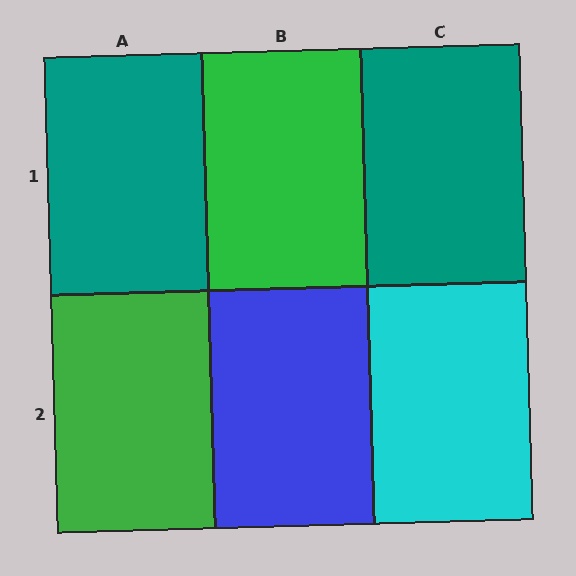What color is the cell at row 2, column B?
Blue.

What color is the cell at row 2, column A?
Green.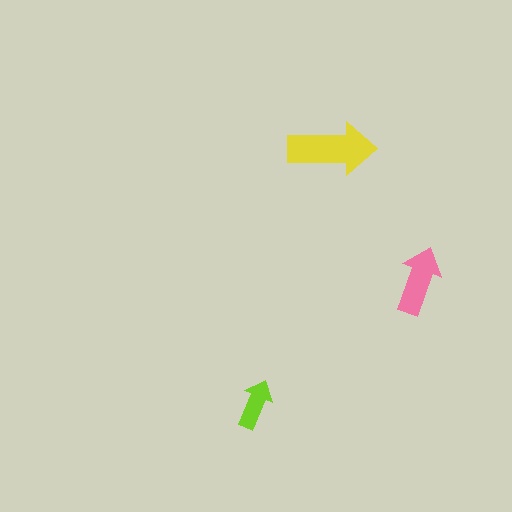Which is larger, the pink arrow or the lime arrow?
The pink one.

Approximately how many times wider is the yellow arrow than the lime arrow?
About 2 times wider.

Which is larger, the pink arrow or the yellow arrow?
The yellow one.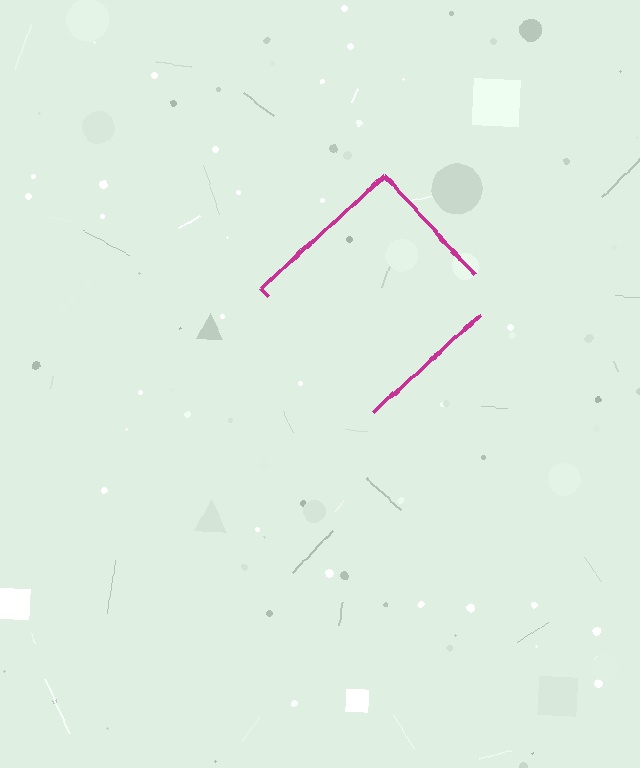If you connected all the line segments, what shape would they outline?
They would outline a diamond.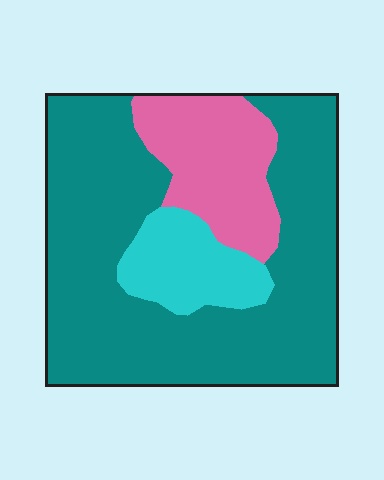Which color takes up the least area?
Cyan, at roughly 15%.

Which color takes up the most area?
Teal, at roughly 70%.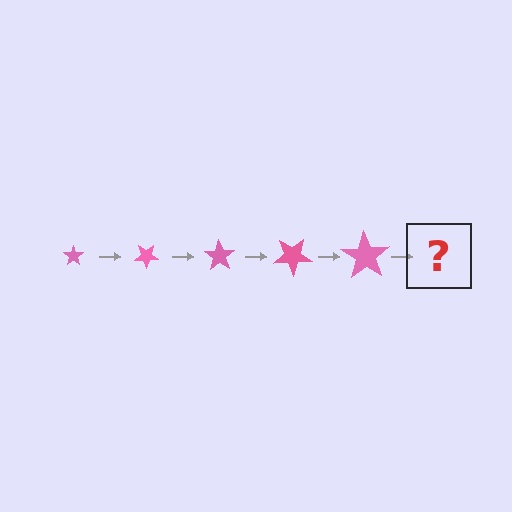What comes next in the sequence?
The next element should be a star, larger than the previous one and rotated 175 degrees from the start.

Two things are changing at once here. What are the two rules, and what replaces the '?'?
The two rules are that the star grows larger each step and it rotates 35 degrees each step. The '?' should be a star, larger than the previous one and rotated 175 degrees from the start.